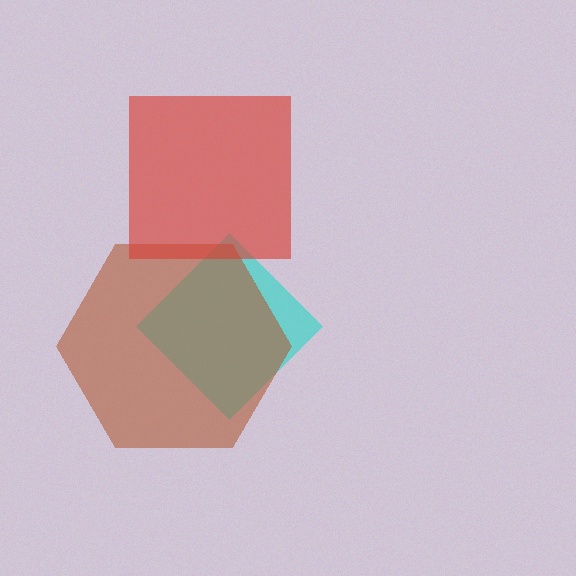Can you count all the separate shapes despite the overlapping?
Yes, there are 3 separate shapes.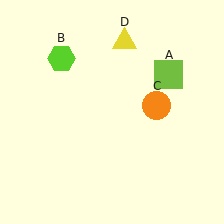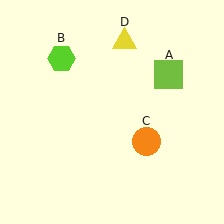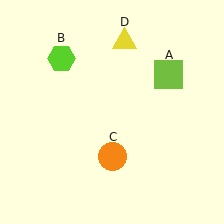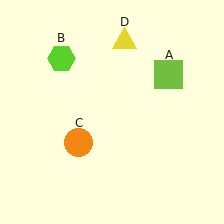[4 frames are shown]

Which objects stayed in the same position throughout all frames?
Lime square (object A) and lime hexagon (object B) and yellow triangle (object D) remained stationary.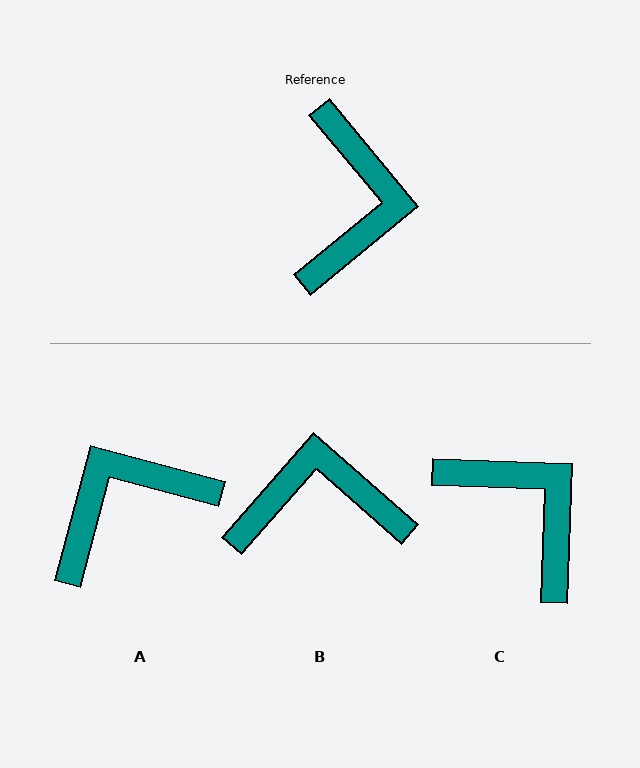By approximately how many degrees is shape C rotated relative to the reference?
Approximately 48 degrees counter-clockwise.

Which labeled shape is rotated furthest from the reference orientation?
A, about 126 degrees away.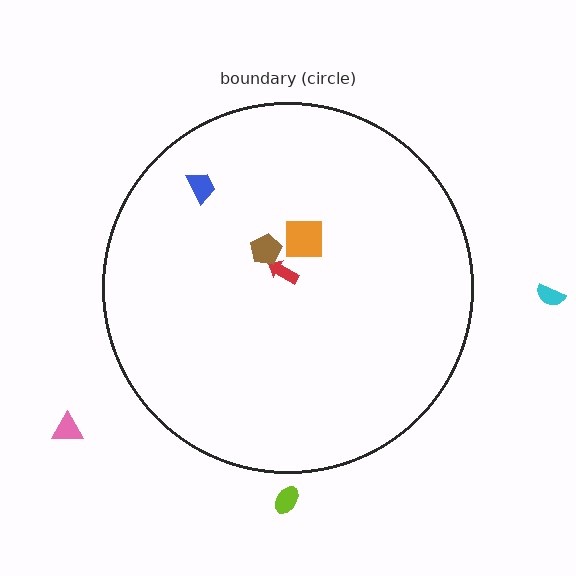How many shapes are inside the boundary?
4 inside, 3 outside.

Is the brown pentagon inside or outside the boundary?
Inside.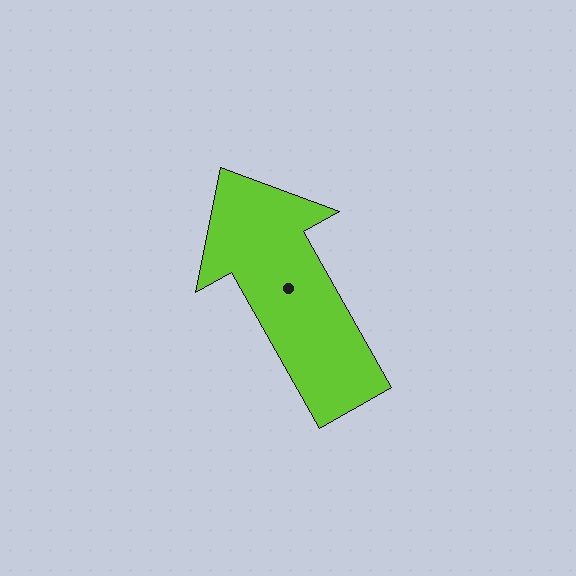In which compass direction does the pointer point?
Northwest.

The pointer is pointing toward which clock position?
Roughly 11 o'clock.